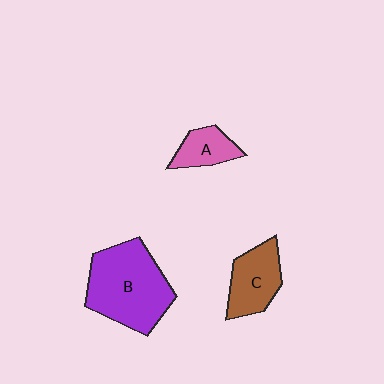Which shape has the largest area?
Shape B (purple).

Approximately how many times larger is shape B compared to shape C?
Approximately 1.8 times.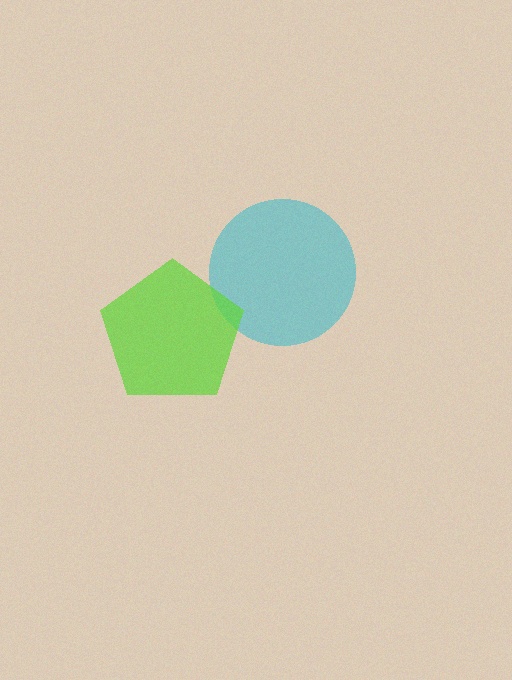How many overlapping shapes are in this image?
There are 2 overlapping shapes in the image.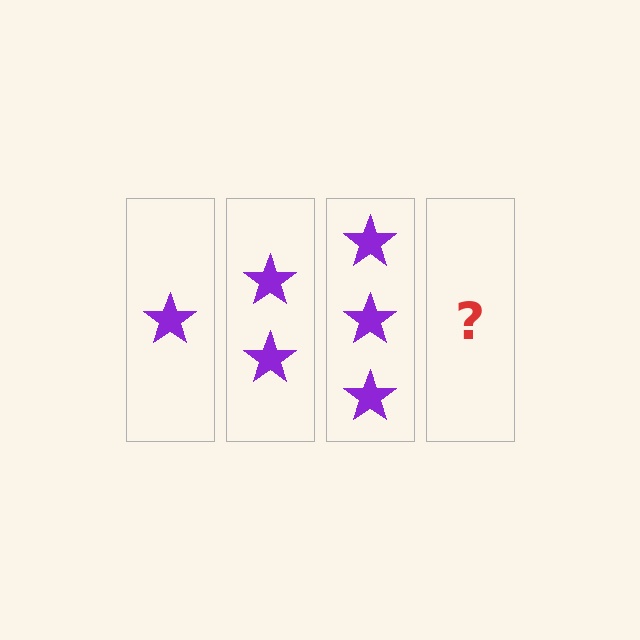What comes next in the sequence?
The next element should be 4 stars.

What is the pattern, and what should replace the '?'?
The pattern is that each step adds one more star. The '?' should be 4 stars.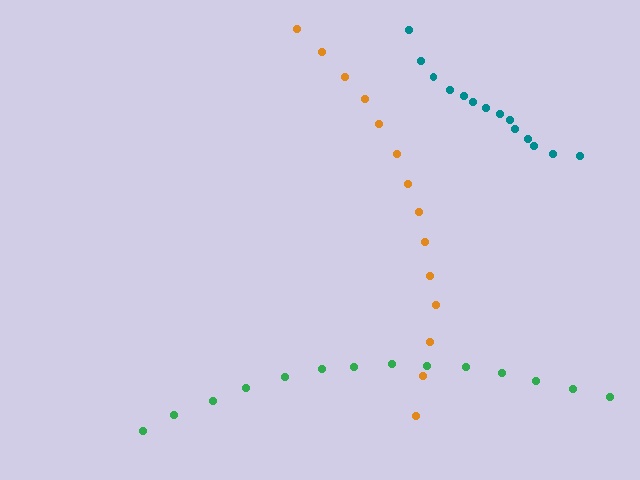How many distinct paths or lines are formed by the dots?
There are 3 distinct paths.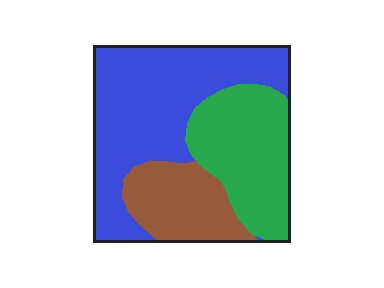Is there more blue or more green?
Blue.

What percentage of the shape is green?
Green takes up between a sixth and a third of the shape.